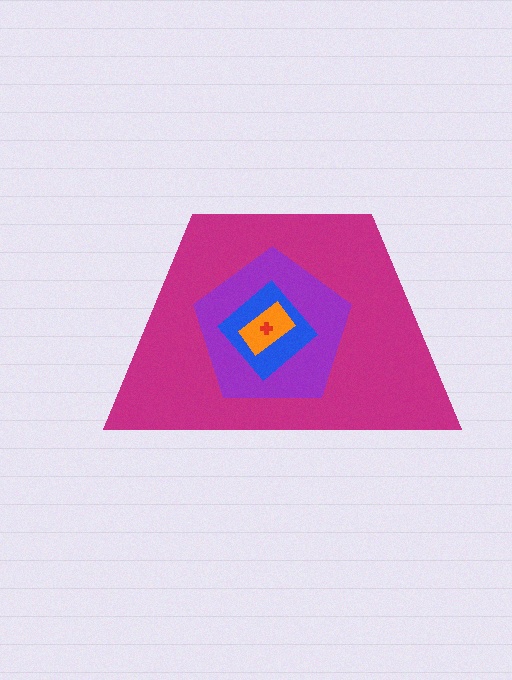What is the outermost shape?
The magenta trapezoid.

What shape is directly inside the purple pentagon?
The blue diamond.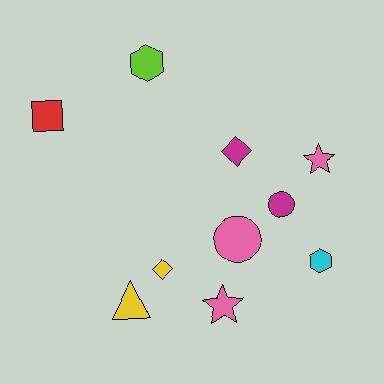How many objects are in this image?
There are 10 objects.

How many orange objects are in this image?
There are no orange objects.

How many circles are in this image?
There are 2 circles.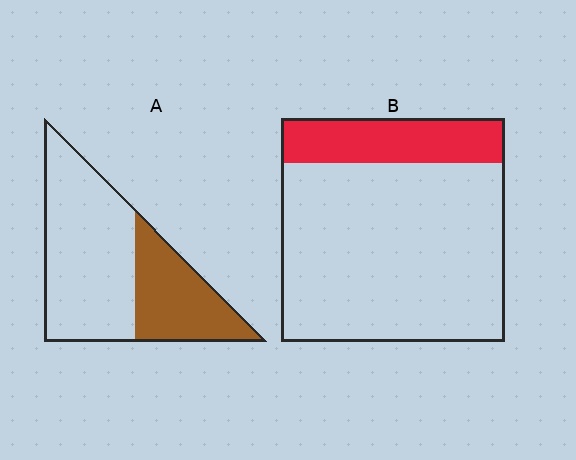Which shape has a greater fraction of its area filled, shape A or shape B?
Shape A.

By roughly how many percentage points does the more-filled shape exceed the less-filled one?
By roughly 15 percentage points (A over B).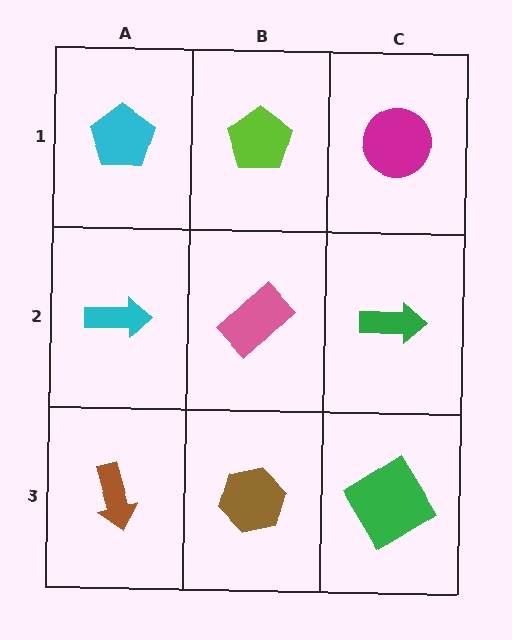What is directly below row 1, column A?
A cyan arrow.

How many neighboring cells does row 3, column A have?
2.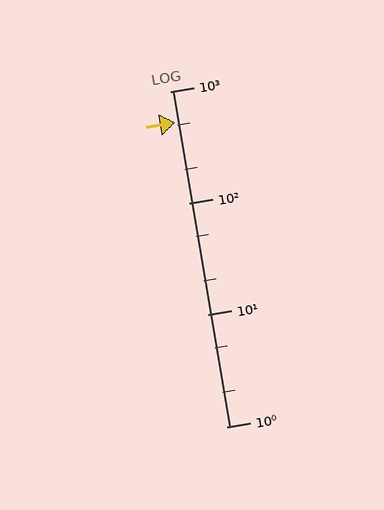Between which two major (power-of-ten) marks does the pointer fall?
The pointer is between 100 and 1000.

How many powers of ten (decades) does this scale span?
The scale spans 3 decades, from 1 to 1000.